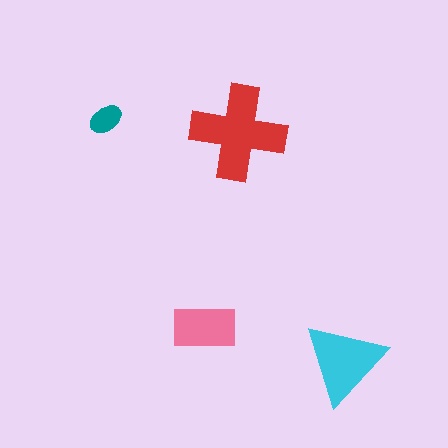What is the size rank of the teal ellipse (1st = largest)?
4th.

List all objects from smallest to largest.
The teal ellipse, the pink rectangle, the cyan triangle, the red cross.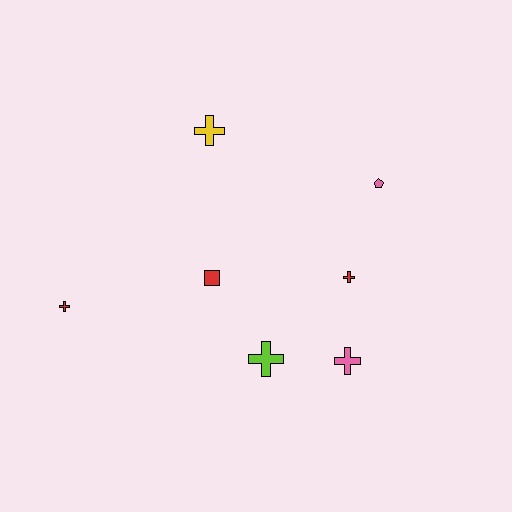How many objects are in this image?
There are 7 objects.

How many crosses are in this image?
There are 5 crosses.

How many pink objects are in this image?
There are 2 pink objects.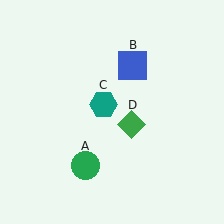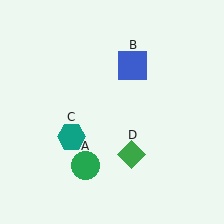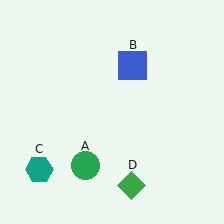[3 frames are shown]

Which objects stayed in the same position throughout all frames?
Green circle (object A) and blue square (object B) remained stationary.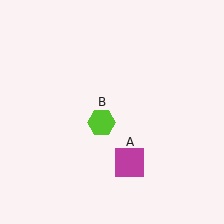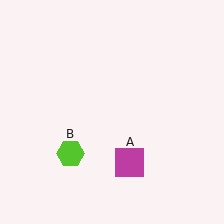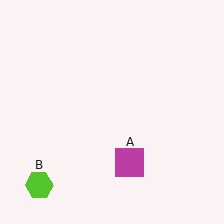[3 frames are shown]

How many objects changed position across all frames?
1 object changed position: lime hexagon (object B).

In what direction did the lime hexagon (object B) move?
The lime hexagon (object B) moved down and to the left.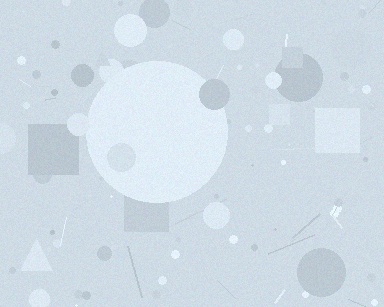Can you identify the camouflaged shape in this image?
The camouflaged shape is a circle.